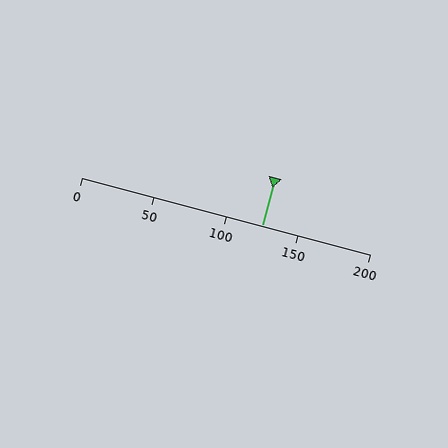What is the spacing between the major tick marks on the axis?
The major ticks are spaced 50 apart.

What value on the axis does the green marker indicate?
The marker indicates approximately 125.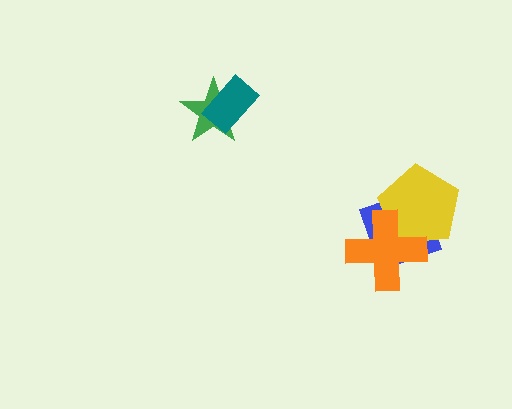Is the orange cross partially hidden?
No, no other shape covers it.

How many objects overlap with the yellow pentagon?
2 objects overlap with the yellow pentagon.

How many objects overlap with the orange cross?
2 objects overlap with the orange cross.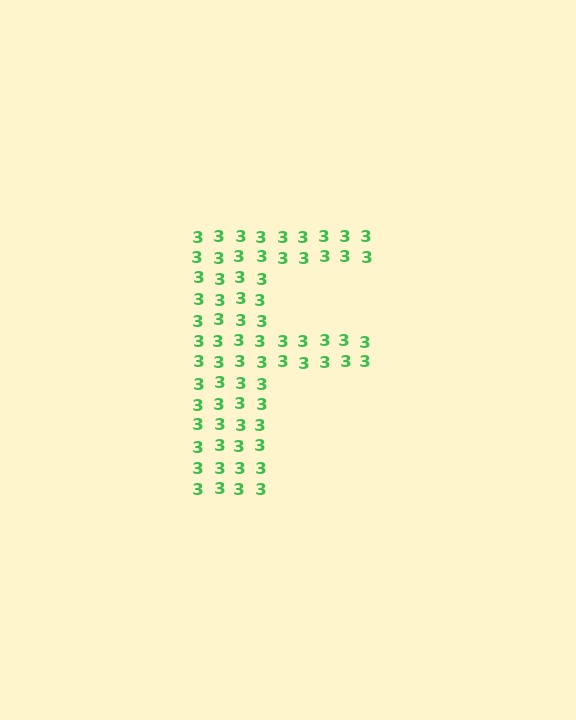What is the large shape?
The large shape is the letter F.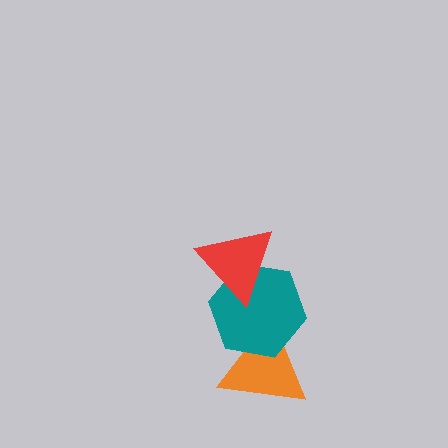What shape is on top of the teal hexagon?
The red triangle is on top of the teal hexagon.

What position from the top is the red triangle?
The red triangle is 1st from the top.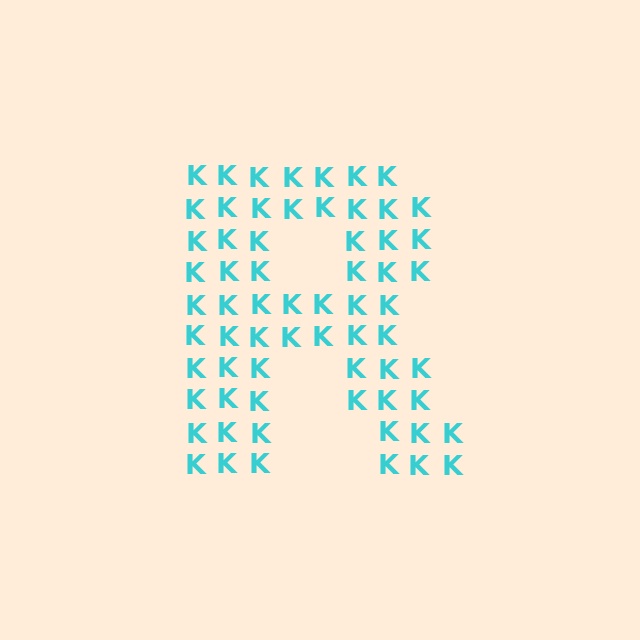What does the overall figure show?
The overall figure shows the letter R.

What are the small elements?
The small elements are letter K's.